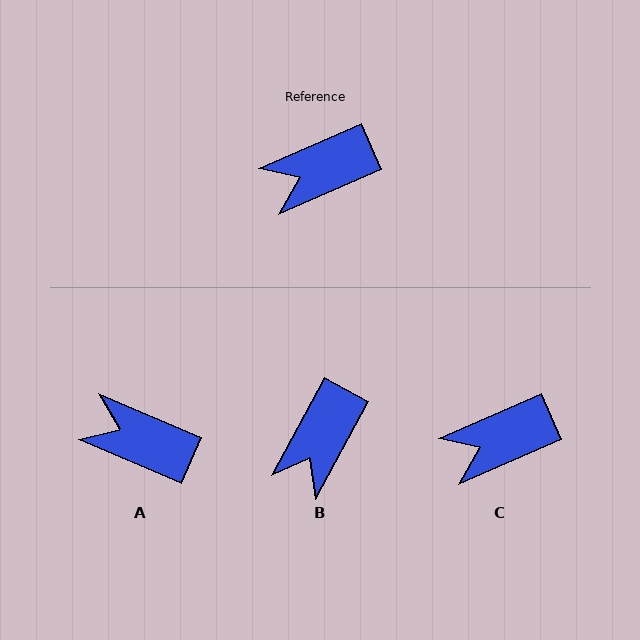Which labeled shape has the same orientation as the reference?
C.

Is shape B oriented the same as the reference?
No, it is off by about 38 degrees.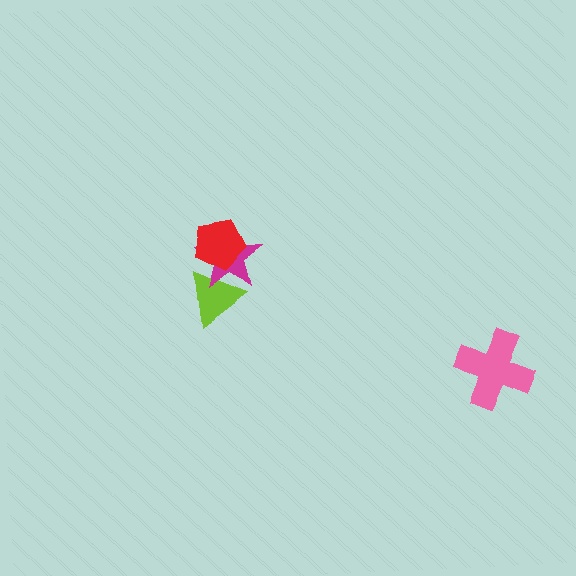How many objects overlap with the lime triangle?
2 objects overlap with the lime triangle.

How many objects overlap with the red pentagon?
2 objects overlap with the red pentagon.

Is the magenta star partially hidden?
Yes, it is partially covered by another shape.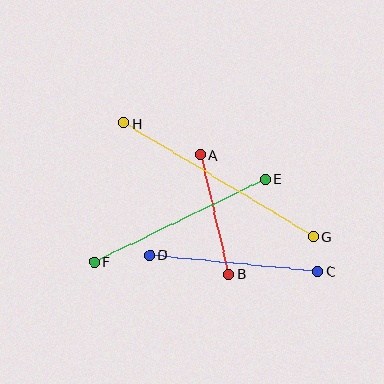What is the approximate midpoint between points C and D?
The midpoint is at approximately (234, 263) pixels.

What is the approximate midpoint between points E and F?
The midpoint is at approximately (180, 220) pixels.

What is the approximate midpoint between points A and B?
The midpoint is at approximately (214, 215) pixels.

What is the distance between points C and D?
The distance is approximately 169 pixels.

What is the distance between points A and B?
The distance is approximately 123 pixels.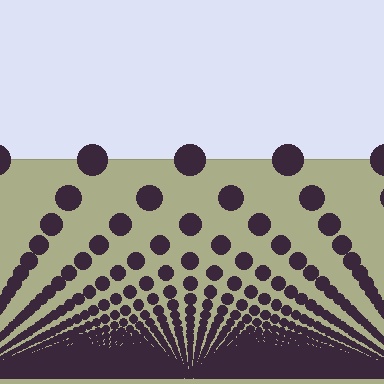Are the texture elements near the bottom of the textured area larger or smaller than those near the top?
Smaller. The gradient is inverted — elements near the bottom are smaller and denser.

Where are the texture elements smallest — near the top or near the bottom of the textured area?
Near the bottom.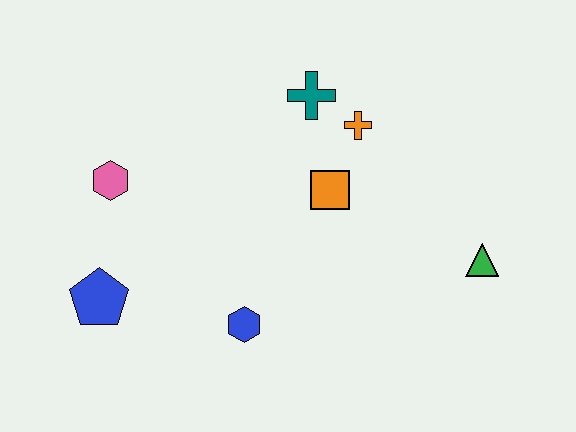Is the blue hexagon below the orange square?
Yes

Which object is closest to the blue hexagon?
The blue pentagon is closest to the blue hexagon.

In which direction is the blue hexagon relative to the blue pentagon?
The blue hexagon is to the right of the blue pentagon.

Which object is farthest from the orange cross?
The blue pentagon is farthest from the orange cross.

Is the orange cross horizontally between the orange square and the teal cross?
No